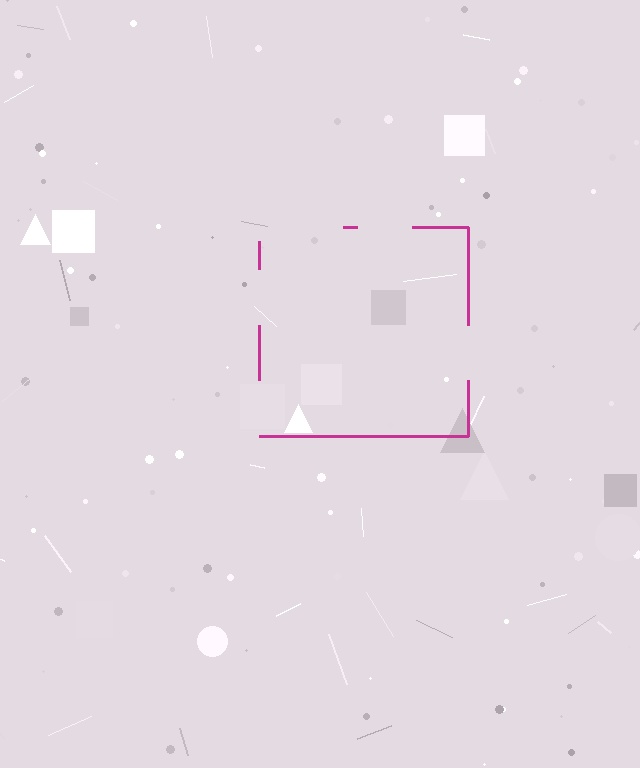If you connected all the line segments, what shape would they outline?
They would outline a square.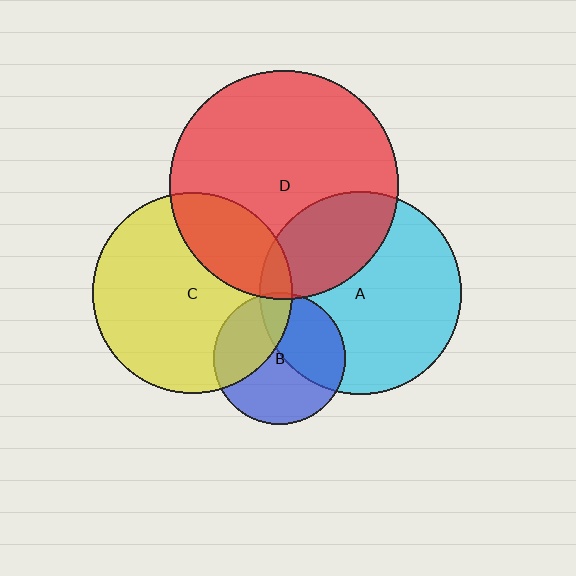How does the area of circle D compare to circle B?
Approximately 3.0 times.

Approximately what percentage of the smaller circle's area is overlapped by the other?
Approximately 35%.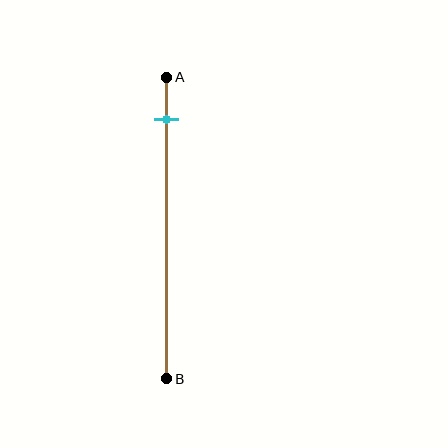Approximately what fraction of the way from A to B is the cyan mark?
The cyan mark is approximately 15% of the way from A to B.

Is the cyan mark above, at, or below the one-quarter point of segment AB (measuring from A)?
The cyan mark is above the one-quarter point of segment AB.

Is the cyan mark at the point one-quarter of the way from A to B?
No, the mark is at about 15% from A, not at the 25% one-quarter point.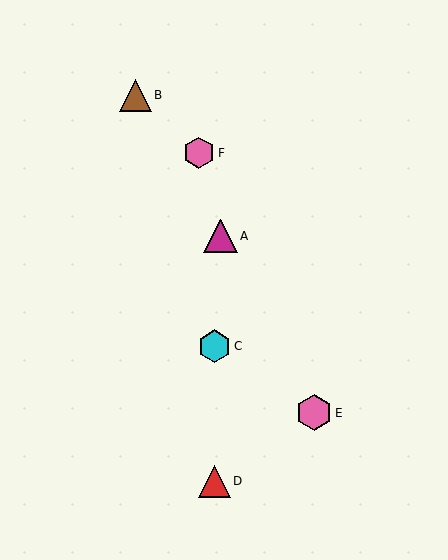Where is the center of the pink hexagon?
The center of the pink hexagon is at (314, 413).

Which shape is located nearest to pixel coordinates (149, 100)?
The brown triangle (labeled B) at (135, 95) is nearest to that location.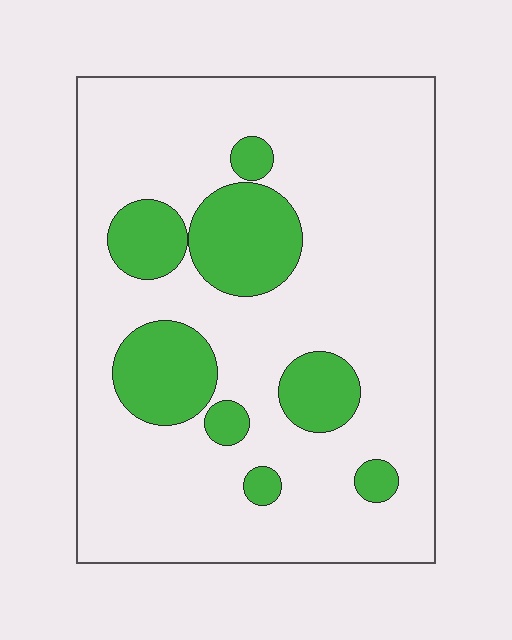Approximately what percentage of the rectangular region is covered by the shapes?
Approximately 20%.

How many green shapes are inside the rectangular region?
8.